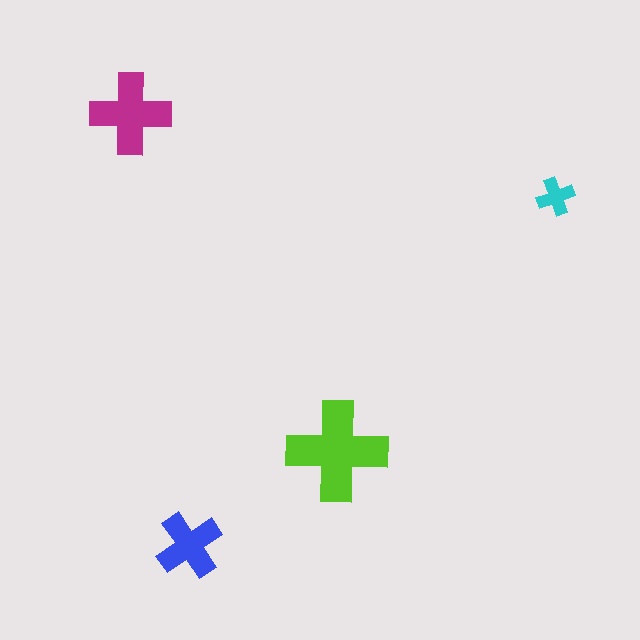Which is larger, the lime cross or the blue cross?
The lime one.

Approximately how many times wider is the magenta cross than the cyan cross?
About 2 times wider.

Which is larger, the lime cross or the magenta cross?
The lime one.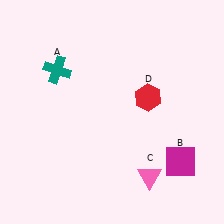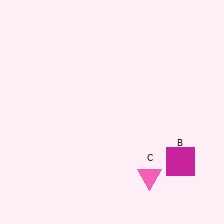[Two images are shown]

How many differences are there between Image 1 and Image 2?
There are 2 differences between the two images.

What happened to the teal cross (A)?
The teal cross (A) was removed in Image 2. It was in the top-left area of Image 1.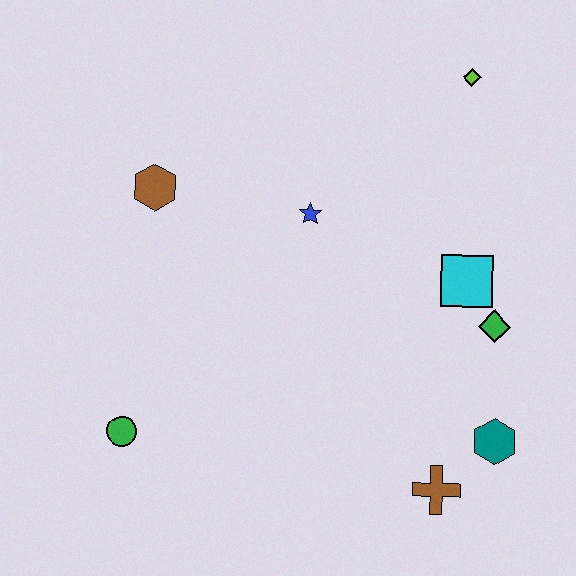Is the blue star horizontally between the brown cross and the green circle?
Yes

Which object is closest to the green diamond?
The cyan square is closest to the green diamond.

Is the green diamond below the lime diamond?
Yes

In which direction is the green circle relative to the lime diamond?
The green circle is below the lime diamond.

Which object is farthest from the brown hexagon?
The teal hexagon is farthest from the brown hexagon.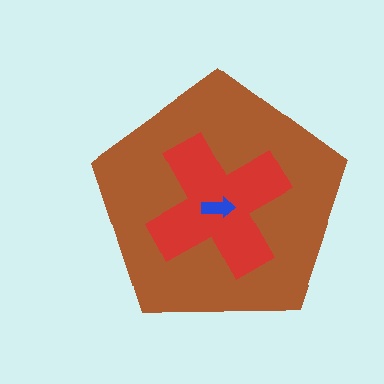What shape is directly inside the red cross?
The blue arrow.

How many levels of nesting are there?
3.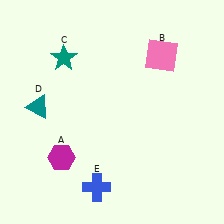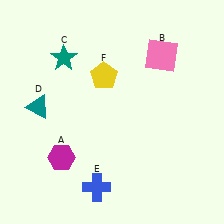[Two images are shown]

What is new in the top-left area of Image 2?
A yellow pentagon (F) was added in the top-left area of Image 2.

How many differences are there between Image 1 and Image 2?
There is 1 difference between the two images.